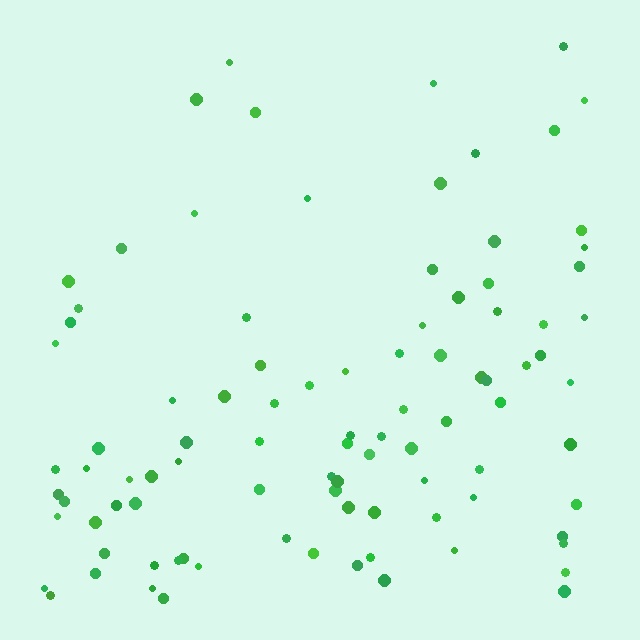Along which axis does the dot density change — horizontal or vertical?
Vertical.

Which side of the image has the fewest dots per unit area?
The top.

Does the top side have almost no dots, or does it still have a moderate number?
Still a moderate number, just noticeably fewer than the bottom.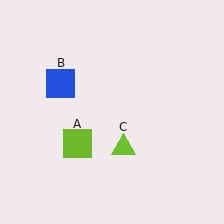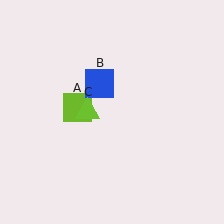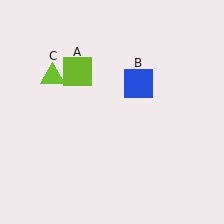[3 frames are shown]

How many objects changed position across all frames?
3 objects changed position: lime square (object A), blue square (object B), lime triangle (object C).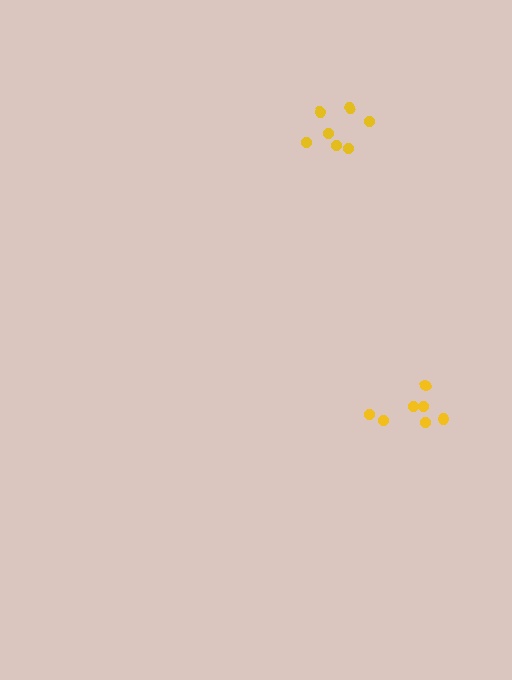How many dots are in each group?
Group 1: 7 dots, Group 2: 7 dots (14 total).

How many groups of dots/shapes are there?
There are 2 groups.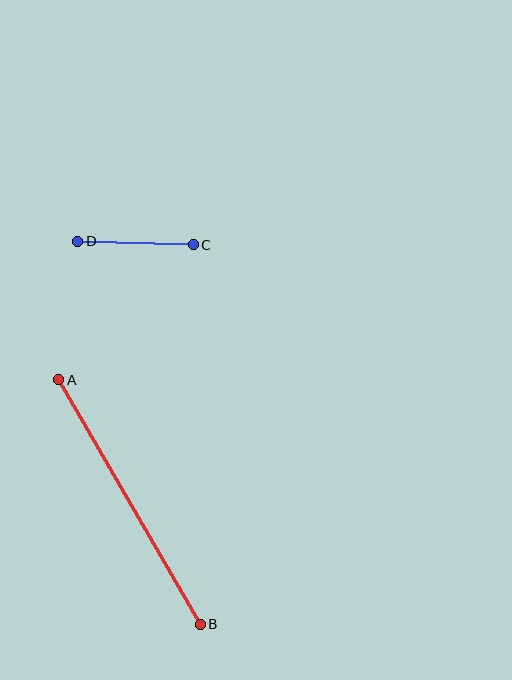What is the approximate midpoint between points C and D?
The midpoint is at approximately (135, 243) pixels.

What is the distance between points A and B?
The distance is approximately 283 pixels.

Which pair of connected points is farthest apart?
Points A and B are farthest apart.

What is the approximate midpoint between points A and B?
The midpoint is at approximately (129, 502) pixels.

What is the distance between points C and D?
The distance is approximately 115 pixels.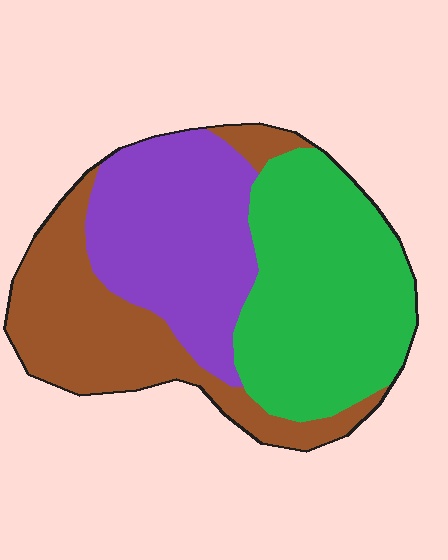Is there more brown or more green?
Green.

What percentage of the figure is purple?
Purple covers about 30% of the figure.